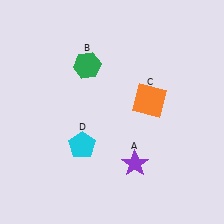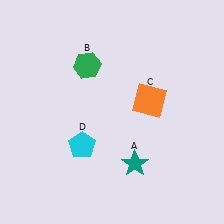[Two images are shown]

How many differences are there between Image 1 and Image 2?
There is 1 difference between the two images.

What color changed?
The star (A) changed from purple in Image 1 to teal in Image 2.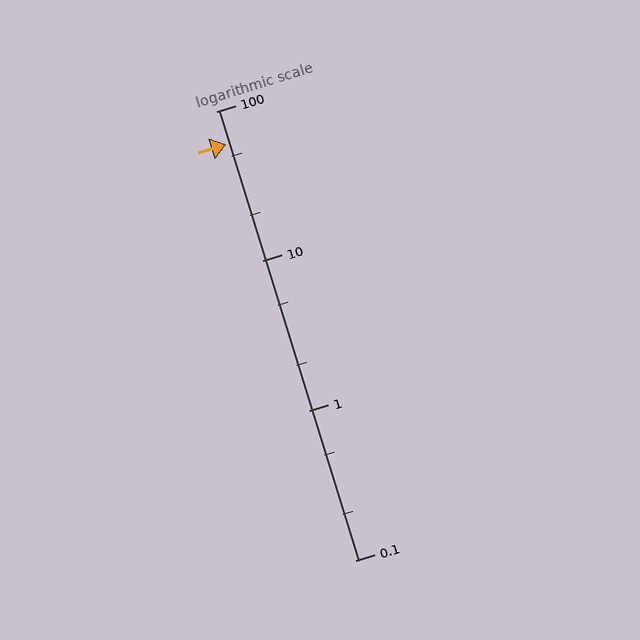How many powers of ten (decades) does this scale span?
The scale spans 3 decades, from 0.1 to 100.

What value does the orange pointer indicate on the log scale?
The pointer indicates approximately 60.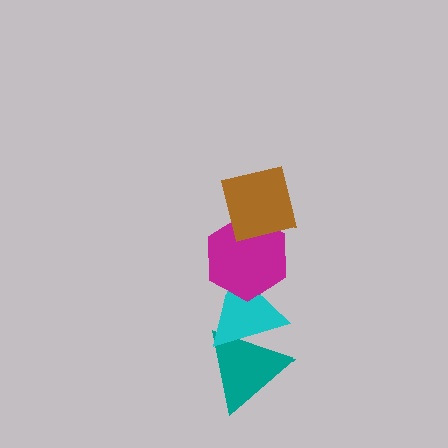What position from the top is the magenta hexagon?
The magenta hexagon is 2nd from the top.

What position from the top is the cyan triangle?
The cyan triangle is 3rd from the top.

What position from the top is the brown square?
The brown square is 1st from the top.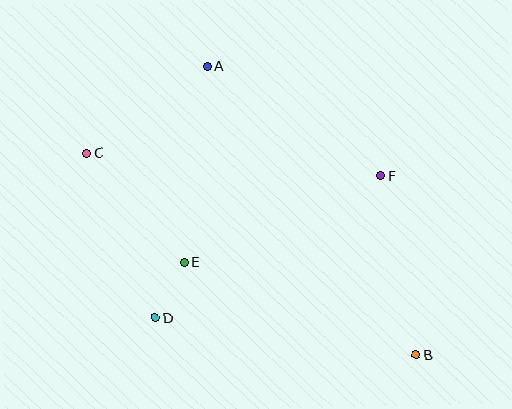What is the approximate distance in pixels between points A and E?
The distance between A and E is approximately 197 pixels.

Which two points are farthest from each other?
Points B and C are farthest from each other.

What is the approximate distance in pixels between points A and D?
The distance between A and D is approximately 257 pixels.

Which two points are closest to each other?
Points D and E are closest to each other.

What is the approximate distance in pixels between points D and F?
The distance between D and F is approximately 267 pixels.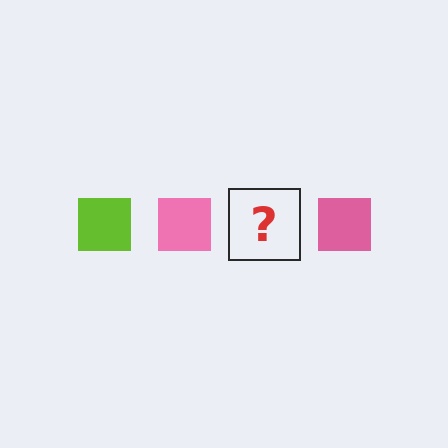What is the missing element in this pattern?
The missing element is a lime square.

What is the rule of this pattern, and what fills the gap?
The rule is that the pattern cycles through lime, pink squares. The gap should be filled with a lime square.